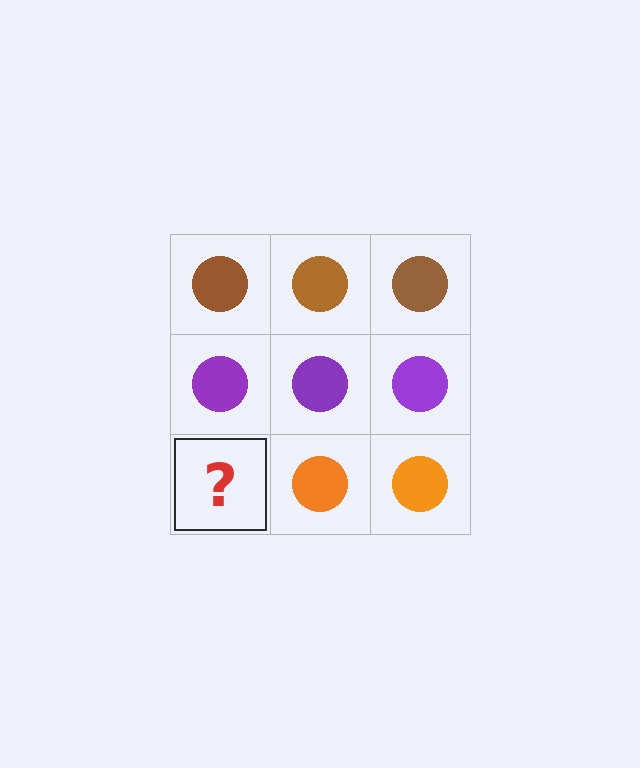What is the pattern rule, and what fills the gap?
The rule is that each row has a consistent color. The gap should be filled with an orange circle.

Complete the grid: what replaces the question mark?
The question mark should be replaced with an orange circle.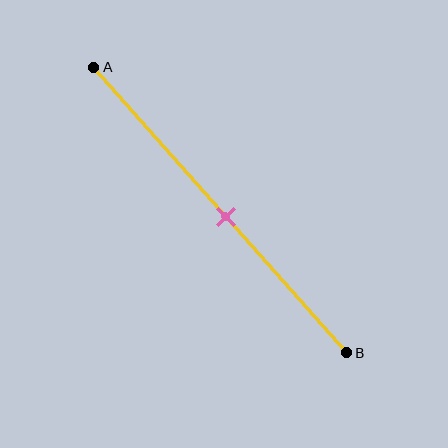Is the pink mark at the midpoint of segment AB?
Yes, the mark is approximately at the midpoint.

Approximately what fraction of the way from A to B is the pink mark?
The pink mark is approximately 50% of the way from A to B.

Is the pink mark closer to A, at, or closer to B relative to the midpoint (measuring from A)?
The pink mark is approximately at the midpoint of segment AB.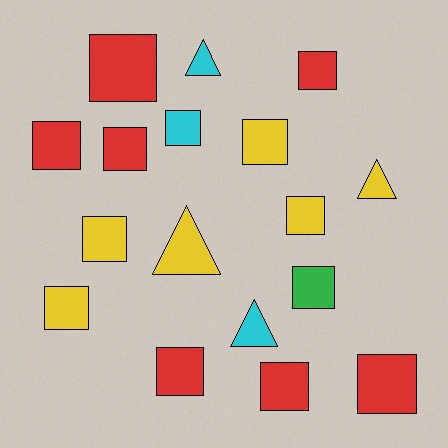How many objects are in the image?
There are 17 objects.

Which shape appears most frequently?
Square, with 13 objects.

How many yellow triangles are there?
There are 2 yellow triangles.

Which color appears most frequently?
Red, with 7 objects.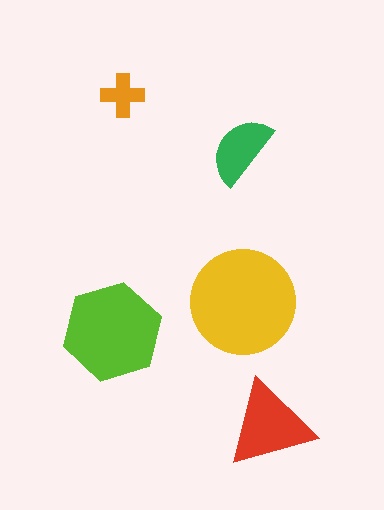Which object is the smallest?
The orange cross.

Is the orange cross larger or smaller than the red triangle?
Smaller.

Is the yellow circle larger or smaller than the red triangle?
Larger.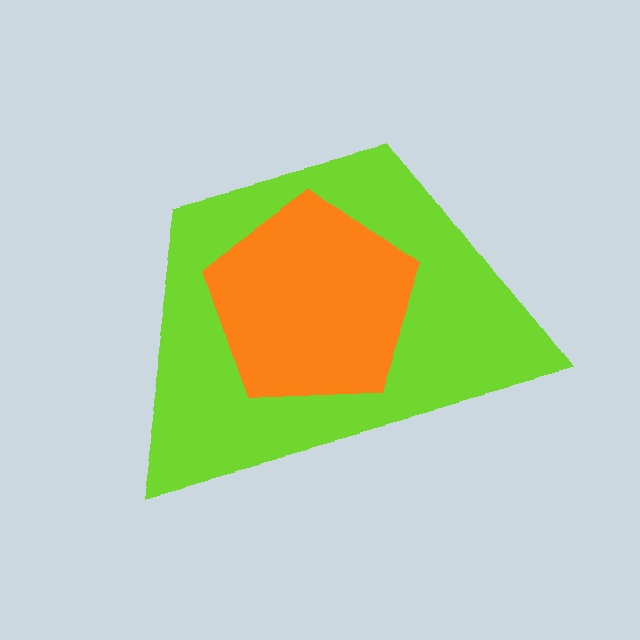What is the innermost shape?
The orange pentagon.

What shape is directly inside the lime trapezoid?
The orange pentagon.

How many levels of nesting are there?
2.